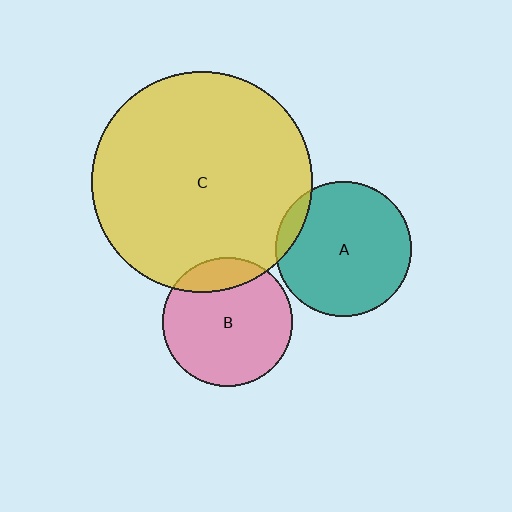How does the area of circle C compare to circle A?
Approximately 2.6 times.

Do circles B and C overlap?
Yes.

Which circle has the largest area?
Circle C (yellow).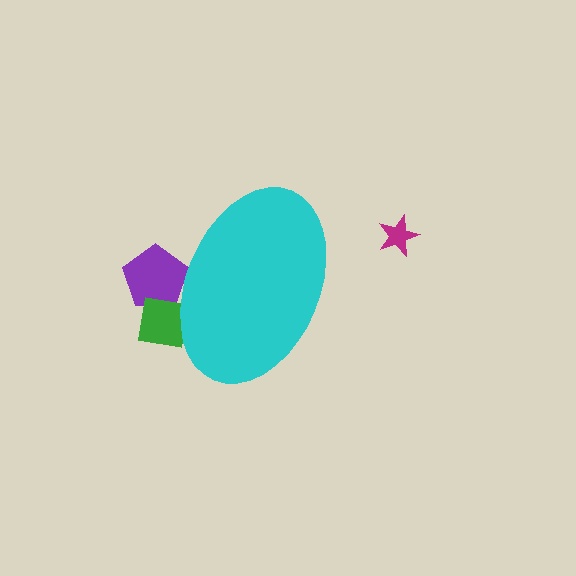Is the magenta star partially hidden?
No, the magenta star is fully visible.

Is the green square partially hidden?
Yes, the green square is partially hidden behind the cyan ellipse.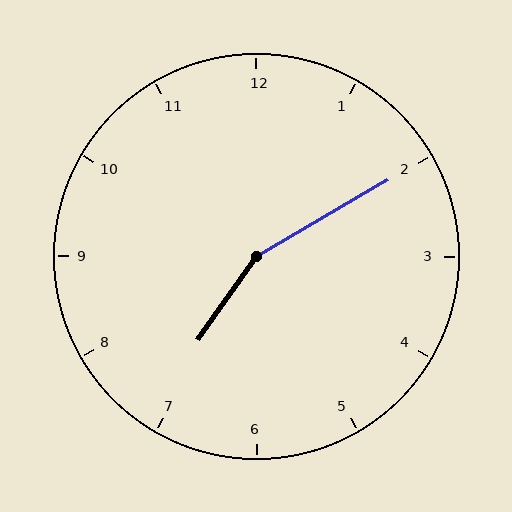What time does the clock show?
7:10.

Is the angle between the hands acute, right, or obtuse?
It is obtuse.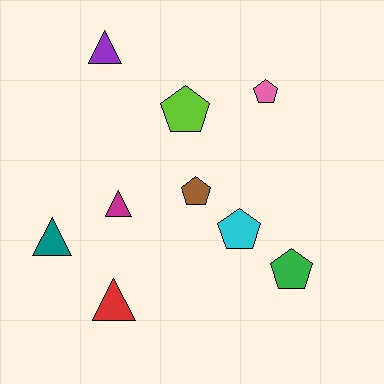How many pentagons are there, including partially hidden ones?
There are 5 pentagons.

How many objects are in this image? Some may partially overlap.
There are 9 objects.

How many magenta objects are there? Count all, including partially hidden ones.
There is 1 magenta object.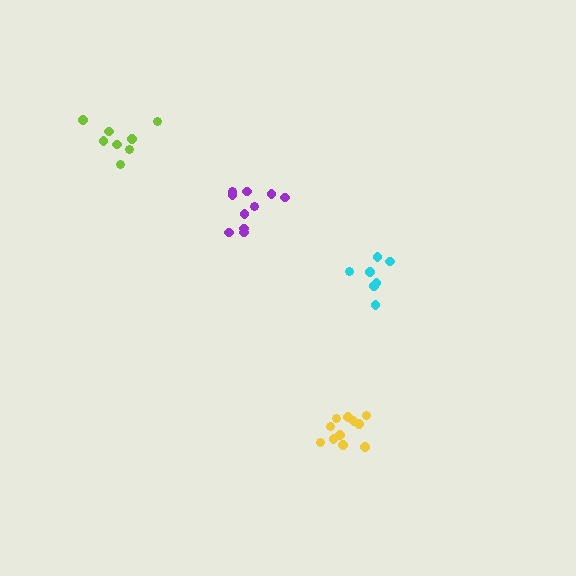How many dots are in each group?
Group 1: 10 dots, Group 2: 8 dots, Group 3: 11 dots, Group 4: 7 dots (36 total).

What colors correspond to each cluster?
The clusters are colored: purple, lime, yellow, cyan.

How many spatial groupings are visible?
There are 4 spatial groupings.